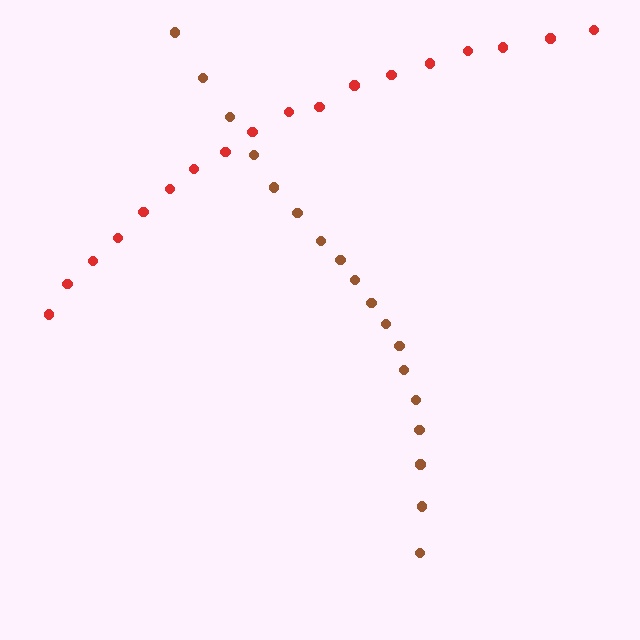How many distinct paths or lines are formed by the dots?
There are 2 distinct paths.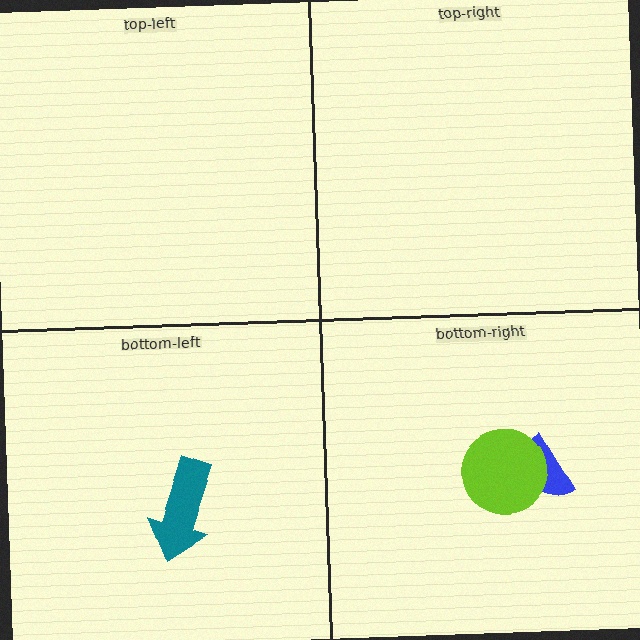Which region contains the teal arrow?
The bottom-left region.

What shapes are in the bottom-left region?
The teal arrow.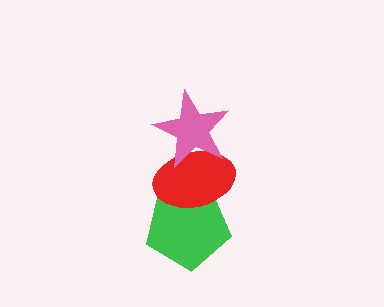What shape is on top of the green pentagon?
The red ellipse is on top of the green pentagon.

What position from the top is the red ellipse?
The red ellipse is 2nd from the top.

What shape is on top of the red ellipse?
The pink star is on top of the red ellipse.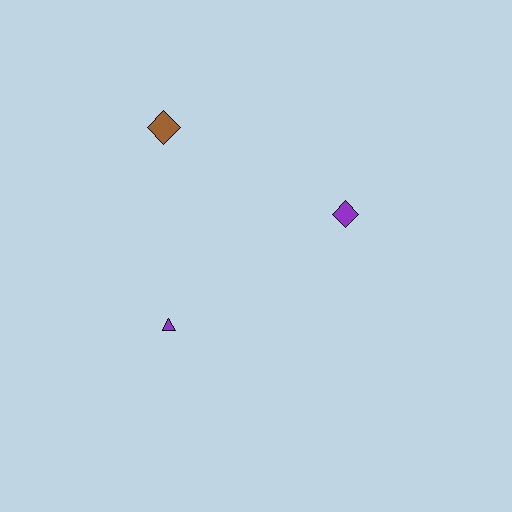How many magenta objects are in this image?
There are no magenta objects.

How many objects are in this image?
There are 3 objects.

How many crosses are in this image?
There are no crosses.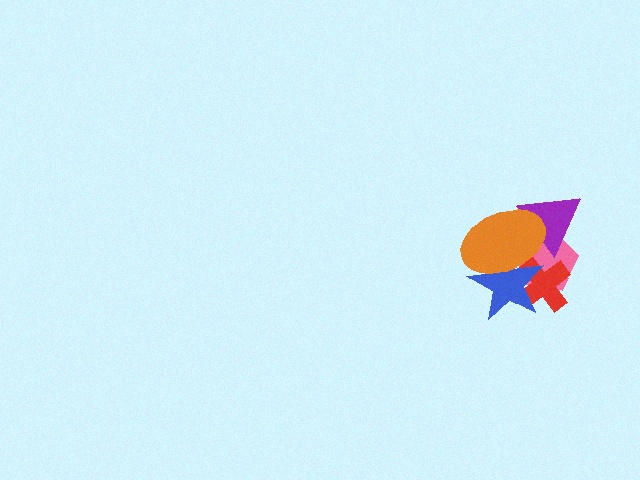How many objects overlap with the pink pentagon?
4 objects overlap with the pink pentagon.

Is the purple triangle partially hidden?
Yes, it is partially covered by another shape.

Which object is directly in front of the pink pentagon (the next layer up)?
The red cross is directly in front of the pink pentagon.